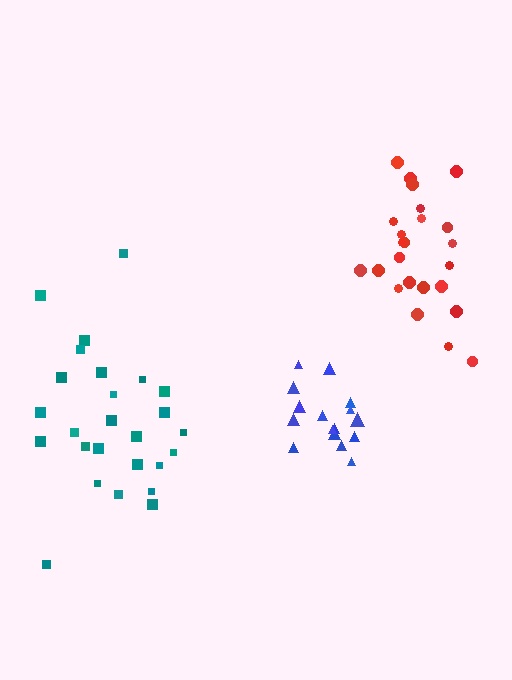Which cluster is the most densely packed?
Blue.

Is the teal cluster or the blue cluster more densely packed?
Blue.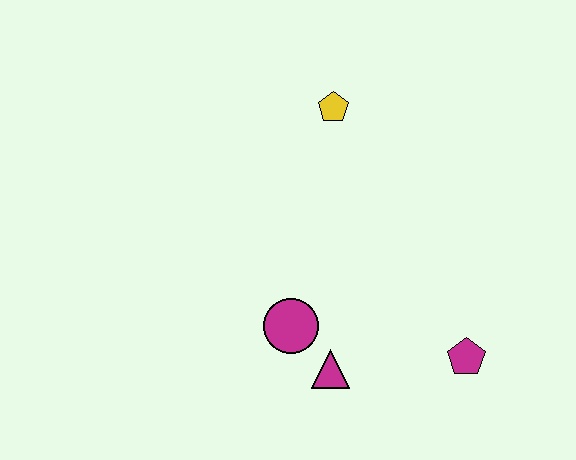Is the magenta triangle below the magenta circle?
Yes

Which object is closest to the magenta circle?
The magenta triangle is closest to the magenta circle.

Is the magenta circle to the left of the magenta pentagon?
Yes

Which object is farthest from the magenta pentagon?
The yellow pentagon is farthest from the magenta pentagon.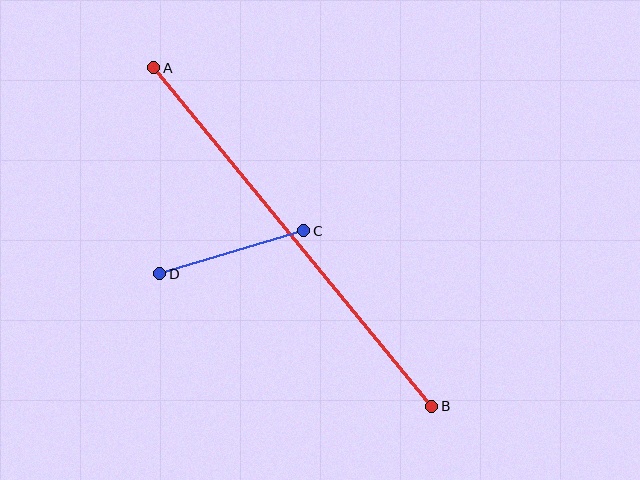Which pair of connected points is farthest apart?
Points A and B are farthest apart.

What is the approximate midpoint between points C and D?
The midpoint is at approximately (232, 252) pixels.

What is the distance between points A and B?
The distance is approximately 438 pixels.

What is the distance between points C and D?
The distance is approximately 150 pixels.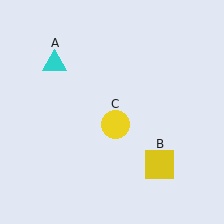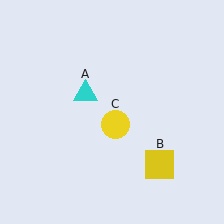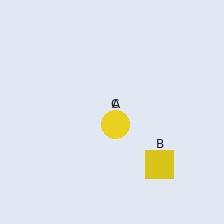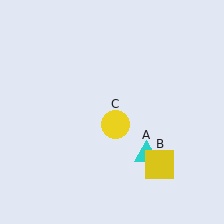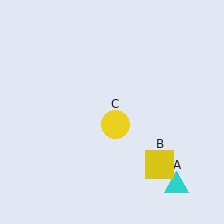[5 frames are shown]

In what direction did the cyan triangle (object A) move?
The cyan triangle (object A) moved down and to the right.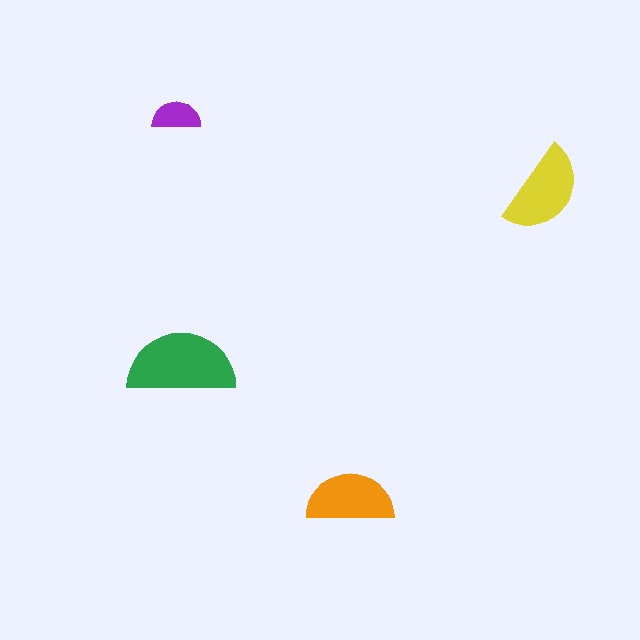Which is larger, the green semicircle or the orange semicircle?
The green one.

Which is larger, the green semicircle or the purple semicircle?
The green one.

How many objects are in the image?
There are 4 objects in the image.